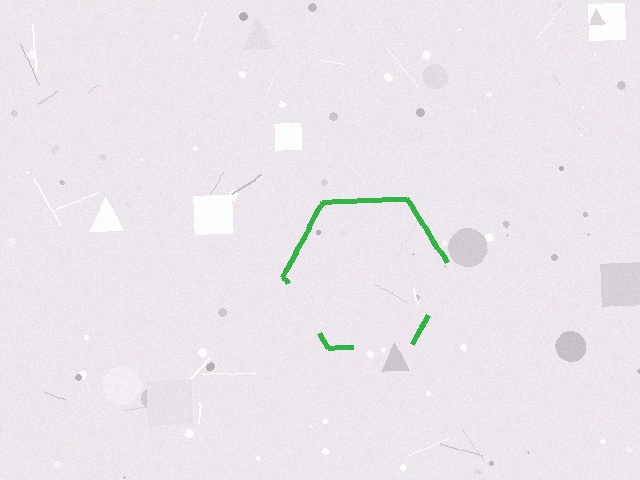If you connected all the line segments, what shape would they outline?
They would outline a hexagon.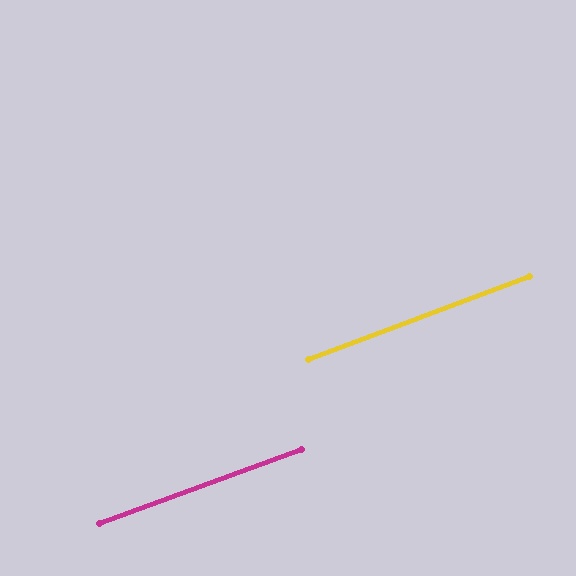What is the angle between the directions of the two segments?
Approximately 0 degrees.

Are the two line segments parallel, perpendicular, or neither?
Parallel — their directions differ by only 0.5°.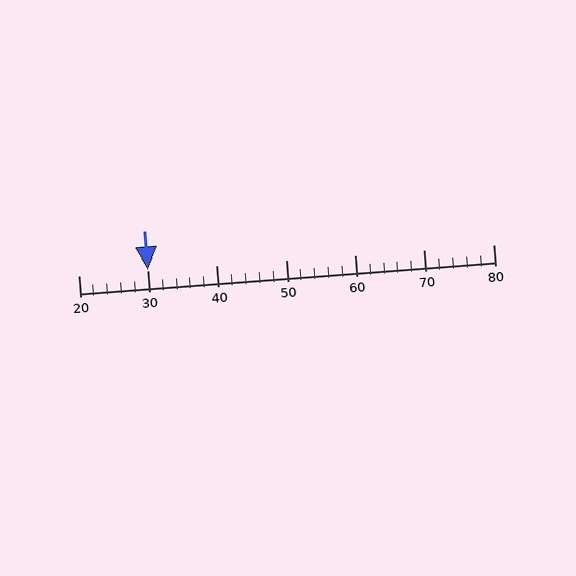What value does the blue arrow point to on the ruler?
The blue arrow points to approximately 30.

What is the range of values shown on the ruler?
The ruler shows values from 20 to 80.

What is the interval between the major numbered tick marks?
The major tick marks are spaced 10 units apart.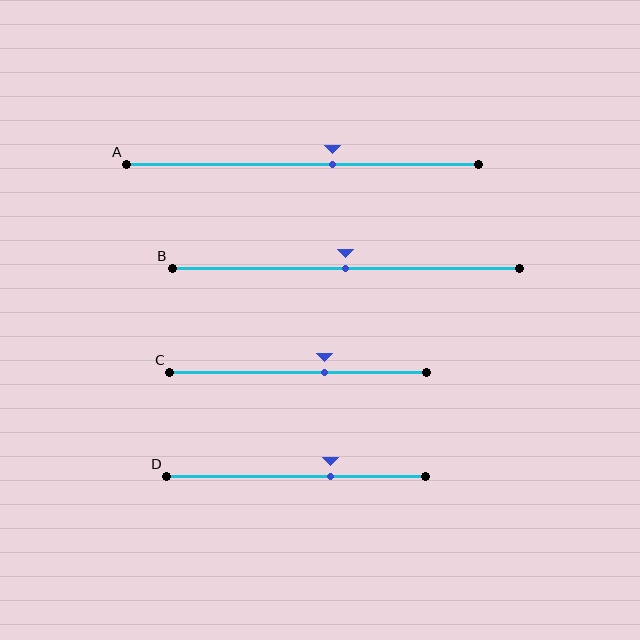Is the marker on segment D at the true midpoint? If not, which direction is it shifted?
No, the marker on segment D is shifted to the right by about 13% of the segment length.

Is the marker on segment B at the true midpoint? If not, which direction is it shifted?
Yes, the marker on segment B is at the true midpoint.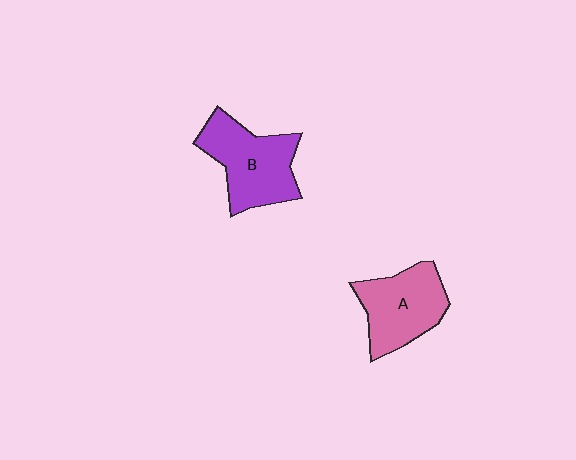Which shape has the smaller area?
Shape A (pink).